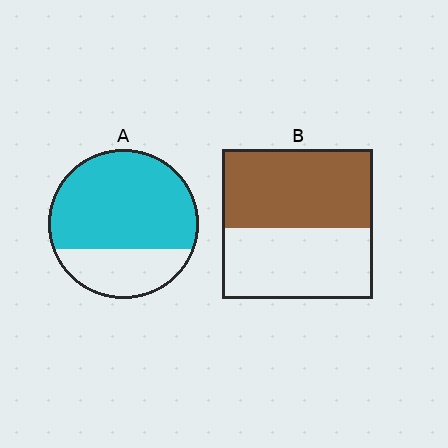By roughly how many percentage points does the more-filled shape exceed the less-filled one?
By roughly 20 percentage points (A over B).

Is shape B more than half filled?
Roughly half.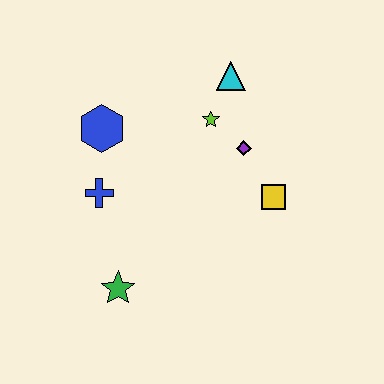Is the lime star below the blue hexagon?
No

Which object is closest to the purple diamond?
The lime star is closest to the purple diamond.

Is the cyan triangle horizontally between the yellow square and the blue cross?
Yes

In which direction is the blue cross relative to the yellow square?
The blue cross is to the left of the yellow square.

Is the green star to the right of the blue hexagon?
Yes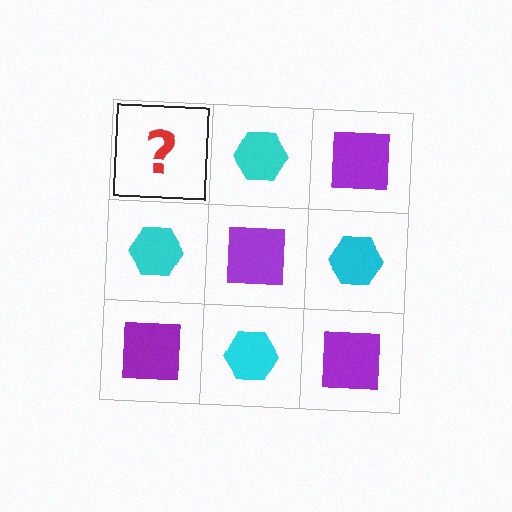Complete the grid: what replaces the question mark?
The question mark should be replaced with a purple square.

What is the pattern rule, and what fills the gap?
The rule is that it alternates purple square and cyan hexagon in a checkerboard pattern. The gap should be filled with a purple square.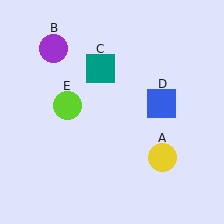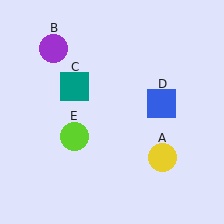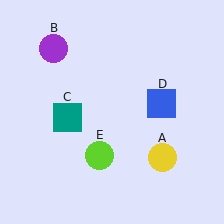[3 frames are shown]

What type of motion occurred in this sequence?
The teal square (object C), lime circle (object E) rotated counterclockwise around the center of the scene.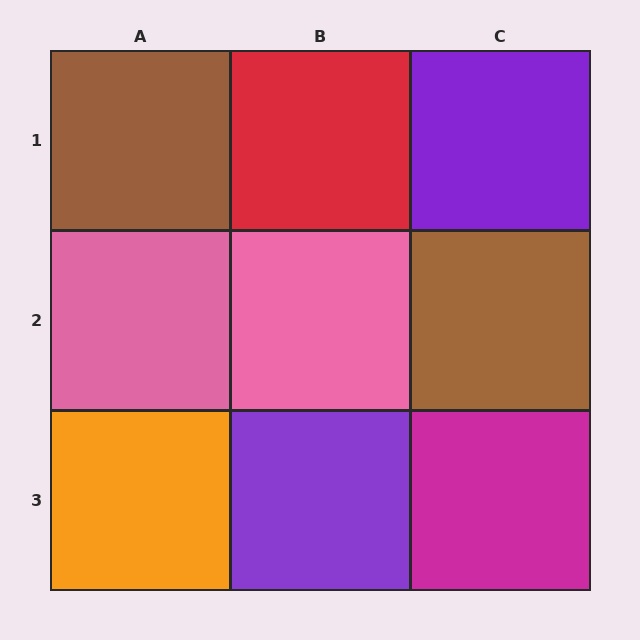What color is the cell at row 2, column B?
Pink.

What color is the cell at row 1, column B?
Red.